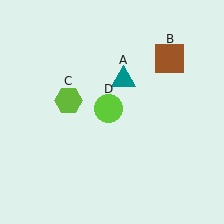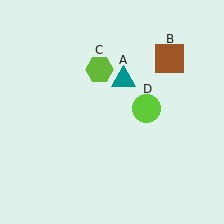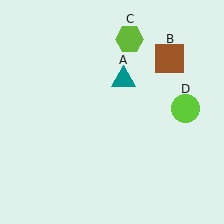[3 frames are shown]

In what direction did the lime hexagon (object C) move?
The lime hexagon (object C) moved up and to the right.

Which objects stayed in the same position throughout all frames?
Teal triangle (object A) and brown square (object B) remained stationary.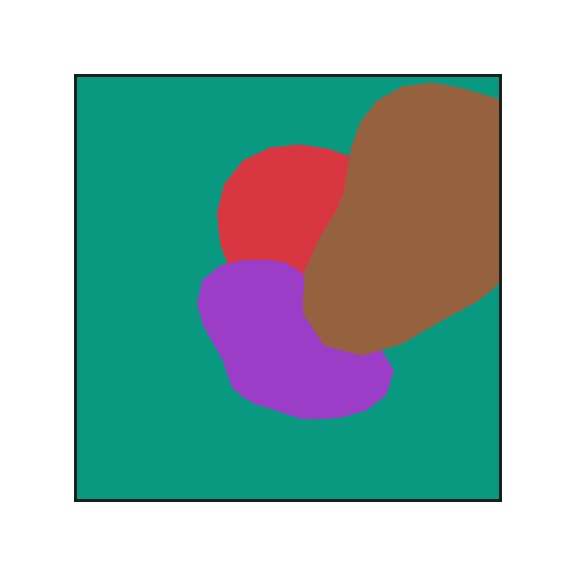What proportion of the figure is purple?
Purple takes up less than a sixth of the figure.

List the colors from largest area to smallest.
From largest to smallest: teal, brown, purple, red.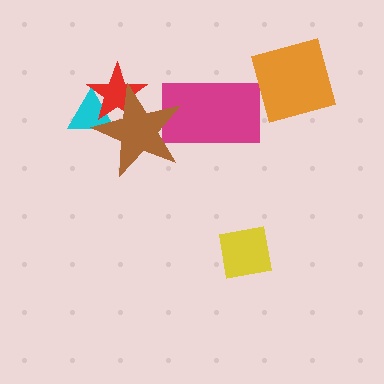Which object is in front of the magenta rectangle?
The brown star is in front of the magenta rectangle.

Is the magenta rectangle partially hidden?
Yes, it is partially covered by another shape.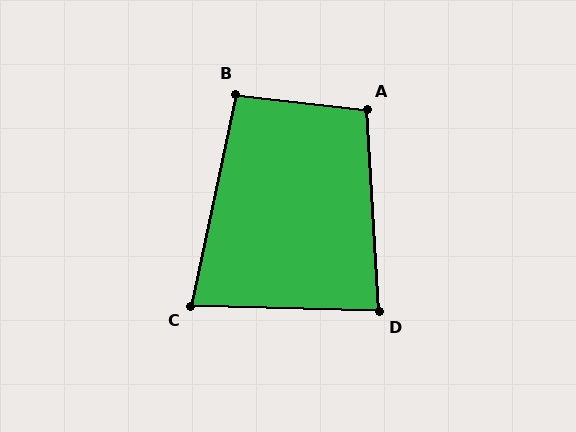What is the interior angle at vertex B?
Approximately 95 degrees (obtuse).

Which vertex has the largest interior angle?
A, at approximately 100 degrees.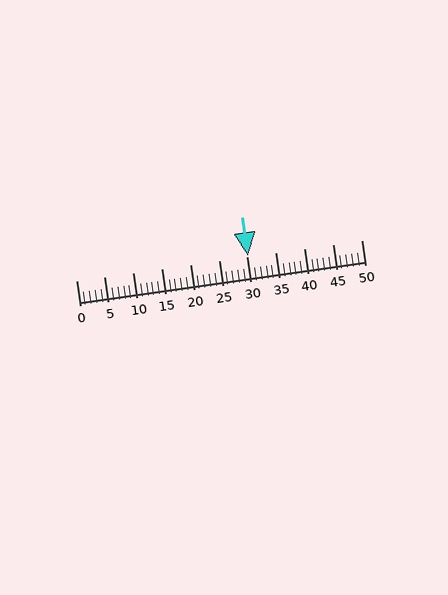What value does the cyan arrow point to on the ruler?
The cyan arrow points to approximately 30.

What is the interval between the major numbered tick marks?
The major tick marks are spaced 5 units apart.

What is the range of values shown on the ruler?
The ruler shows values from 0 to 50.